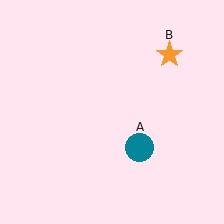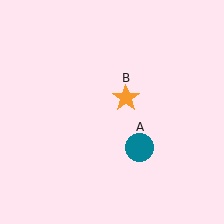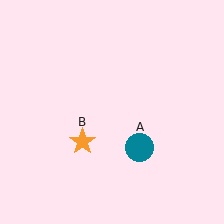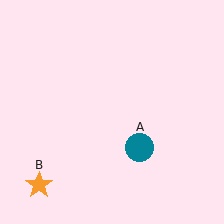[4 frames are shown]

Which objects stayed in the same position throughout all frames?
Teal circle (object A) remained stationary.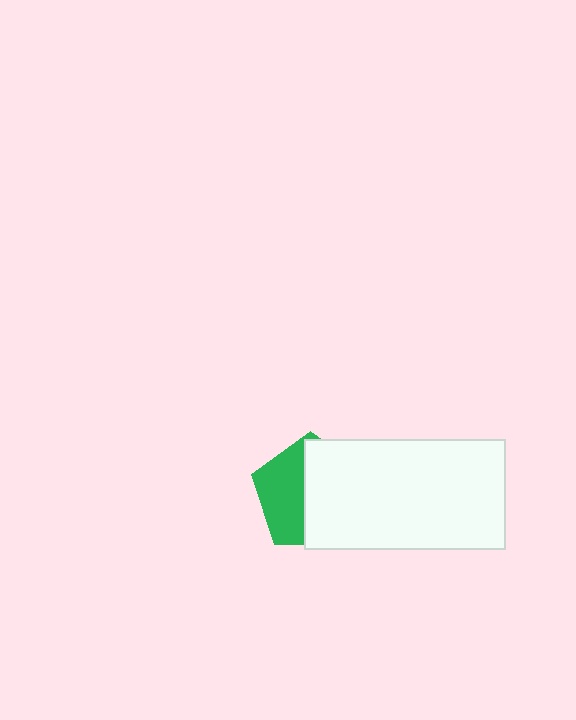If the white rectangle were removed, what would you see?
You would see the complete green pentagon.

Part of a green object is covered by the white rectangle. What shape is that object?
It is a pentagon.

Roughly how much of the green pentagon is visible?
A small part of it is visible (roughly 42%).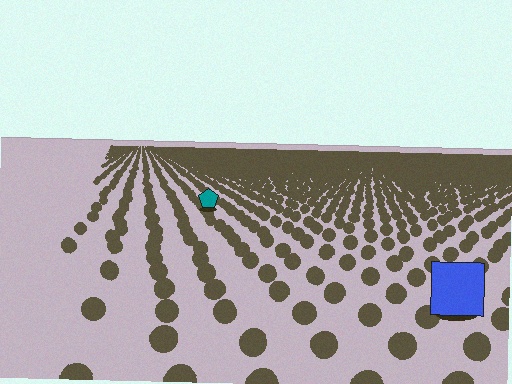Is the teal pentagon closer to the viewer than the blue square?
No. The blue square is closer — you can tell from the texture gradient: the ground texture is coarser near it.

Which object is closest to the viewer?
The blue square is closest. The texture marks near it are larger and more spread out.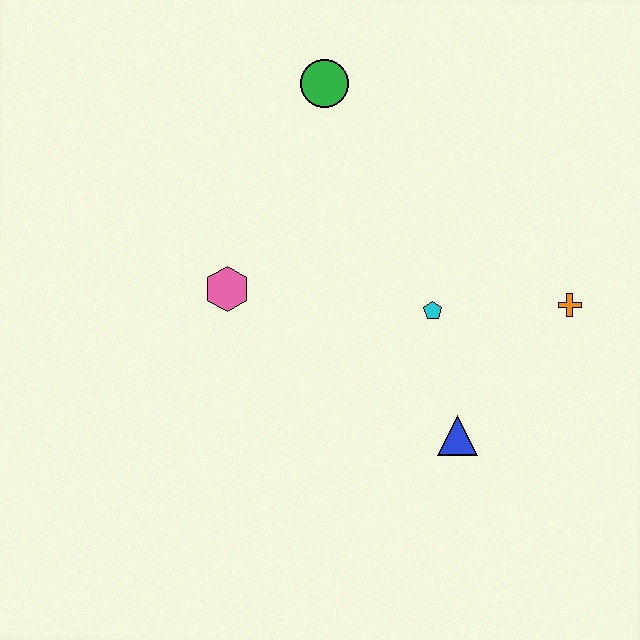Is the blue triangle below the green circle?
Yes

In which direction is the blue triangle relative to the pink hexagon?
The blue triangle is to the right of the pink hexagon.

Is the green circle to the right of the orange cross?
No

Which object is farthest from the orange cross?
The pink hexagon is farthest from the orange cross.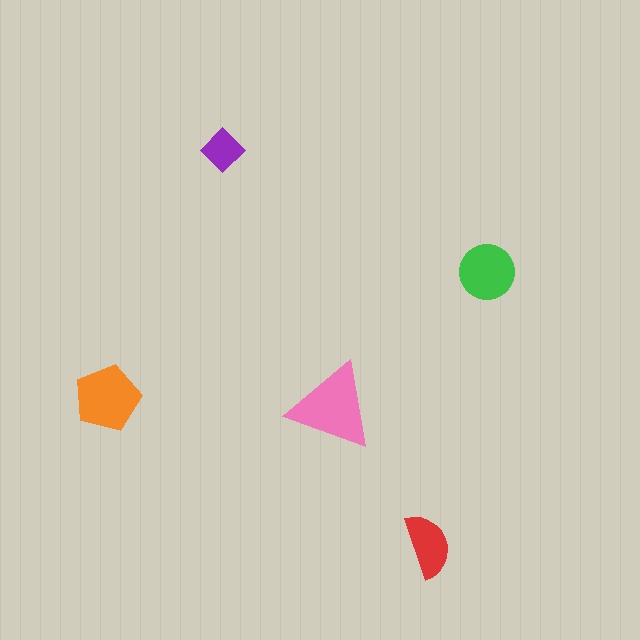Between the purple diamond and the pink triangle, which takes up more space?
The pink triangle.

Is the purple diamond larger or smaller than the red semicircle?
Smaller.